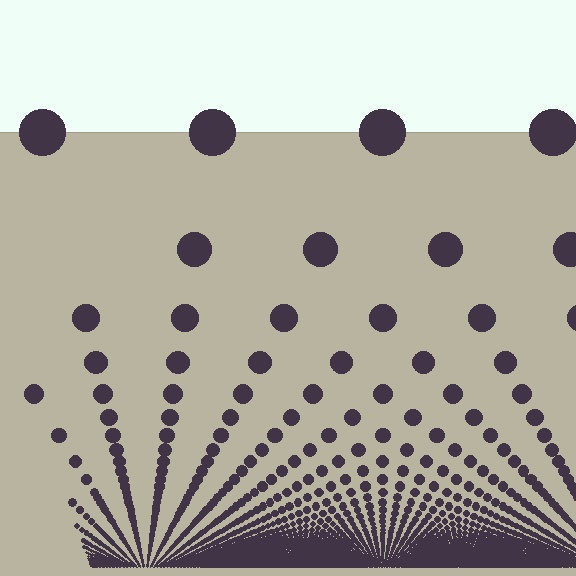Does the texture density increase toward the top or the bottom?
Density increases toward the bottom.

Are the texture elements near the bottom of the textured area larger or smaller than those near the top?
Smaller. The gradient is inverted — elements near the bottom are smaller and denser.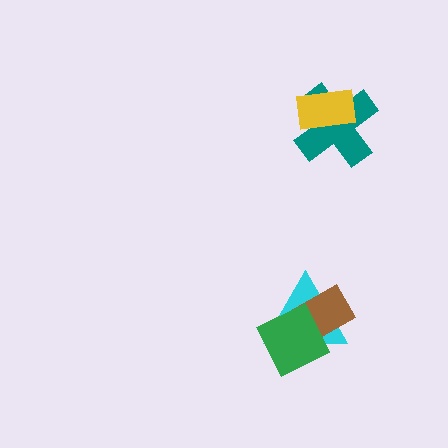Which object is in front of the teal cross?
The yellow rectangle is in front of the teal cross.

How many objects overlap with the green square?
2 objects overlap with the green square.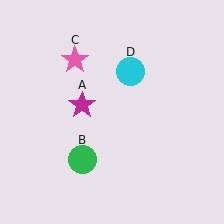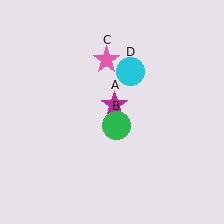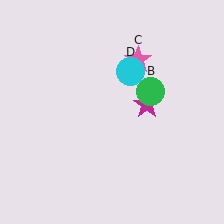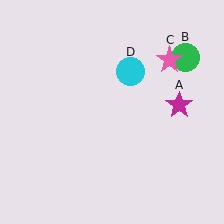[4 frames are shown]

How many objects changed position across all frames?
3 objects changed position: magenta star (object A), green circle (object B), pink star (object C).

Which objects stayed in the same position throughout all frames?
Cyan circle (object D) remained stationary.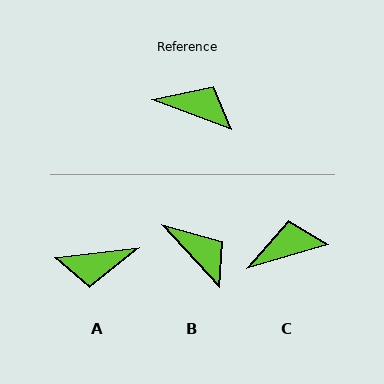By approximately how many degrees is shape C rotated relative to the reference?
Approximately 37 degrees counter-clockwise.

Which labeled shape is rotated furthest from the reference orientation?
A, about 153 degrees away.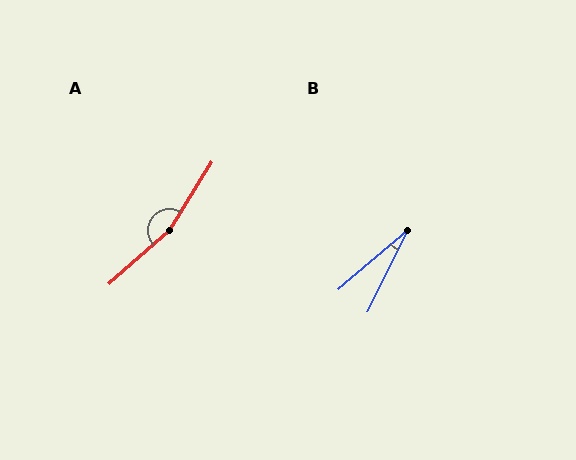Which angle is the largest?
A, at approximately 163 degrees.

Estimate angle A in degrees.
Approximately 163 degrees.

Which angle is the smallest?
B, at approximately 23 degrees.